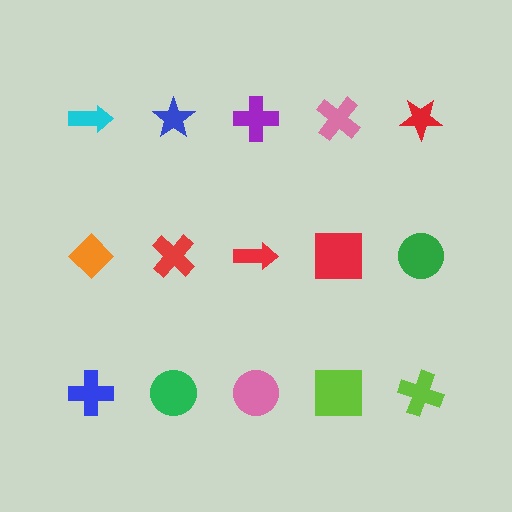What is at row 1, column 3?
A purple cross.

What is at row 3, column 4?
A lime square.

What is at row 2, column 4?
A red square.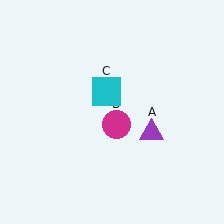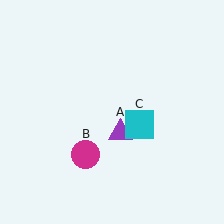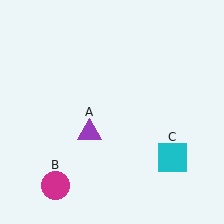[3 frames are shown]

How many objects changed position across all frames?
3 objects changed position: purple triangle (object A), magenta circle (object B), cyan square (object C).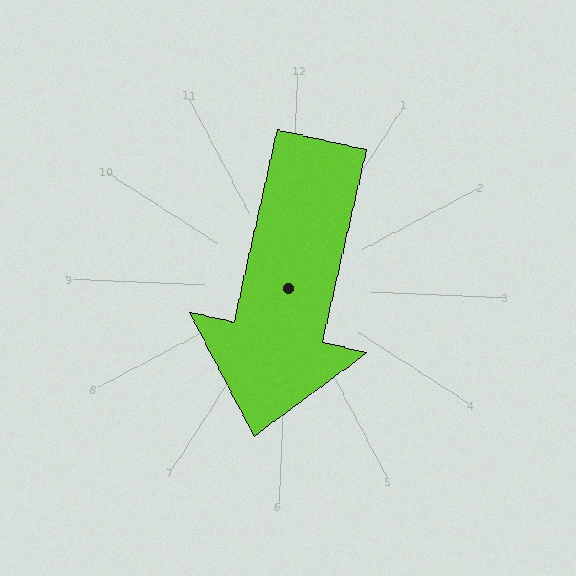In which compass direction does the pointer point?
South.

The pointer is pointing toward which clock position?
Roughly 6 o'clock.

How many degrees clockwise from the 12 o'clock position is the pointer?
Approximately 190 degrees.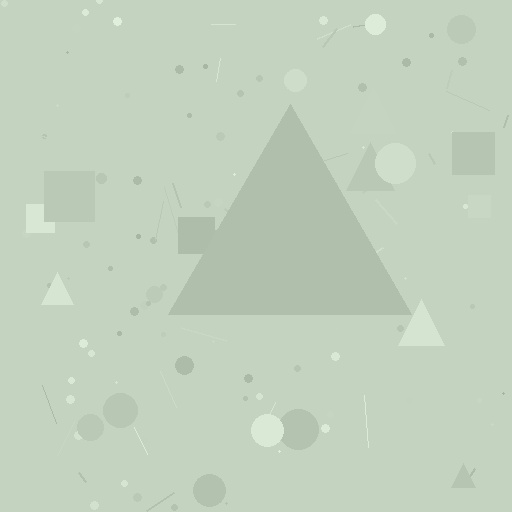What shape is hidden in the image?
A triangle is hidden in the image.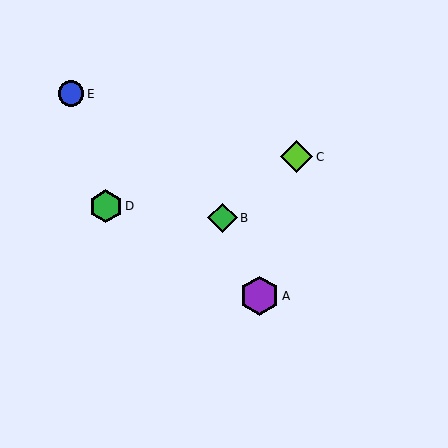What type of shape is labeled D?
Shape D is a green hexagon.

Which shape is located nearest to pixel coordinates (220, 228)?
The green diamond (labeled B) at (223, 218) is nearest to that location.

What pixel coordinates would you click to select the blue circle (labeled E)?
Click at (71, 94) to select the blue circle E.